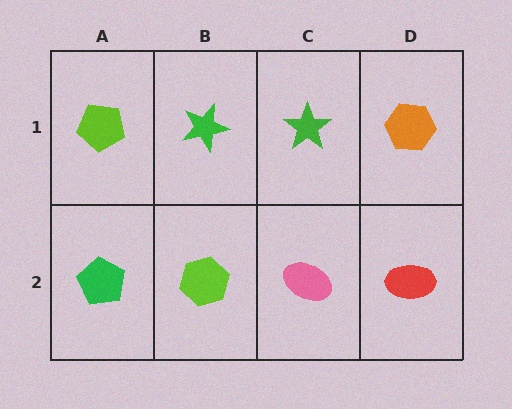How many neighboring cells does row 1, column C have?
3.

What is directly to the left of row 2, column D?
A pink ellipse.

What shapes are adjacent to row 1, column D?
A red ellipse (row 2, column D), a green star (row 1, column C).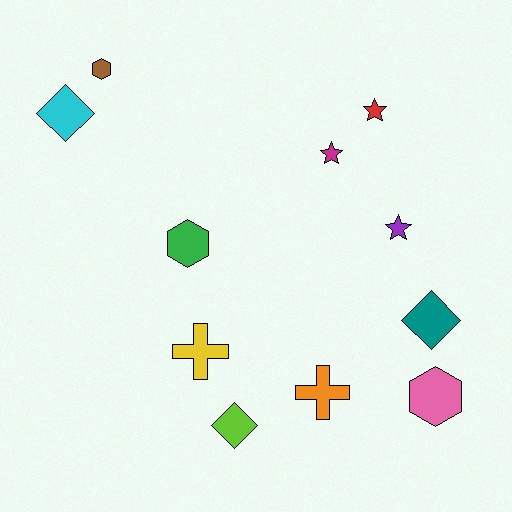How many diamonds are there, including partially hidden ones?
There are 3 diamonds.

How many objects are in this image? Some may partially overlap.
There are 11 objects.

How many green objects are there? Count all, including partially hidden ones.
There is 1 green object.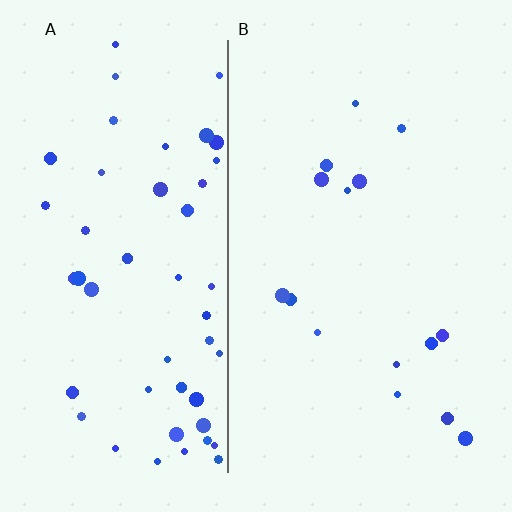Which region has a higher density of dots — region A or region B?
A (the left).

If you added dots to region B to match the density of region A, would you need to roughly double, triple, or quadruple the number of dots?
Approximately triple.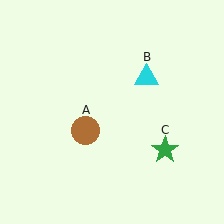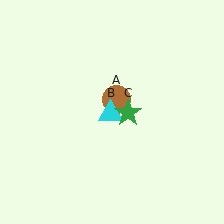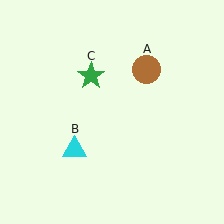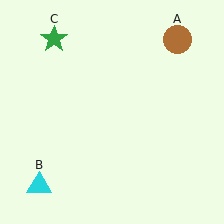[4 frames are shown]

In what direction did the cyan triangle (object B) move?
The cyan triangle (object B) moved down and to the left.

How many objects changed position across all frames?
3 objects changed position: brown circle (object A), cyan triangle (object B), green star (object C).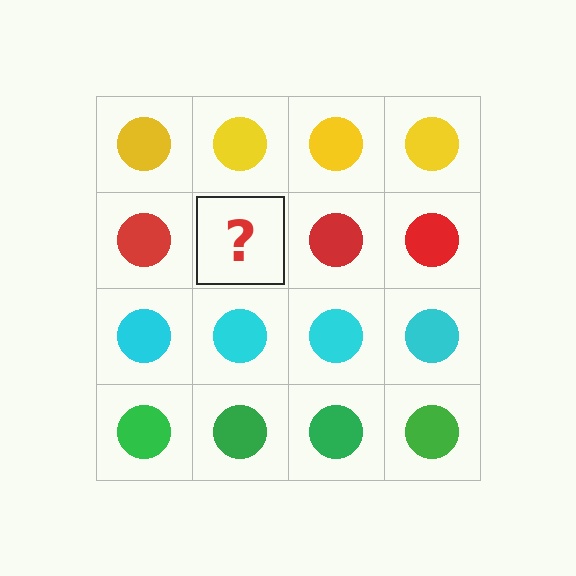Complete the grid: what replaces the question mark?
The question mark should be replaced with a red circle.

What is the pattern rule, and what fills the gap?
The rule is that each row has a consistent color. The gap should be filled with a red circle.